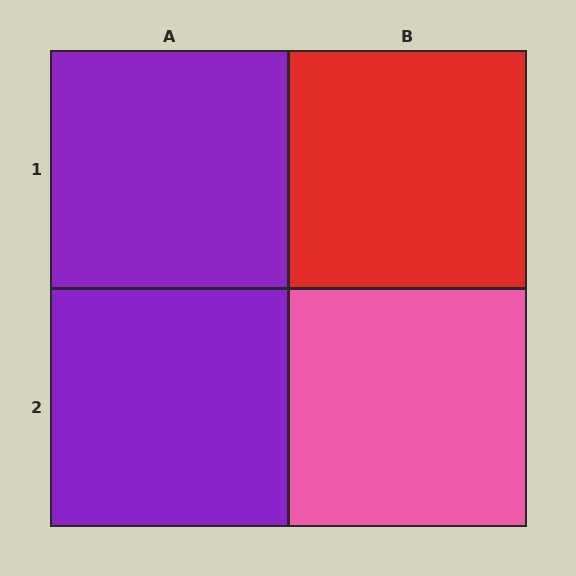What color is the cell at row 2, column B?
Pink.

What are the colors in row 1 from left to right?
Purple, red.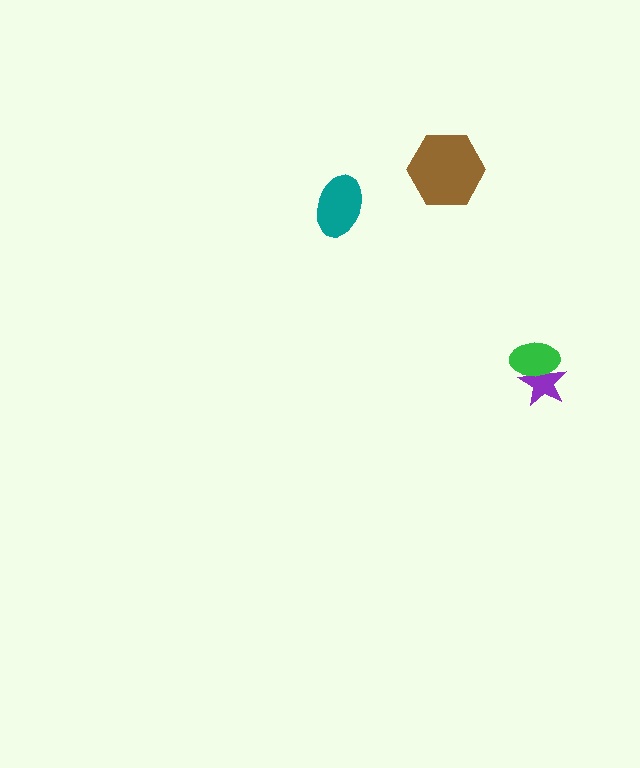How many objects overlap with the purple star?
1 object overlaps with the purple star.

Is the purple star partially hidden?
Yes, it is partially covered by another shape.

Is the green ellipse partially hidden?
No, no other shape covers it.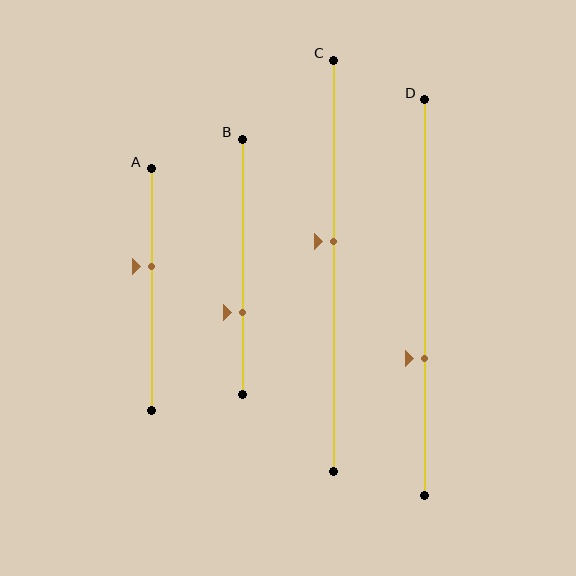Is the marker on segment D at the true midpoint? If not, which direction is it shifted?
No, the marker on segment D is shifted downward by about 15% of the segment length.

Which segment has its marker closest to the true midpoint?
Segment C has its marker closest to the true midpoint.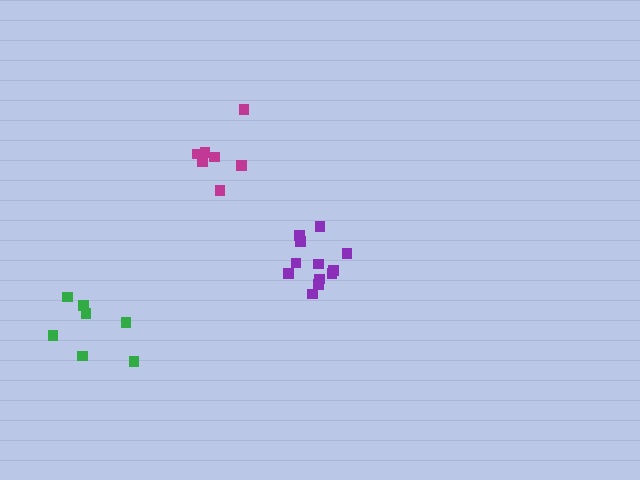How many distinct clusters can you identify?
There are 3 distinct clusters.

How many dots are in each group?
Group 1: 7 dots, Group 2: 7 dots, Group 3: 12 dots (26 total).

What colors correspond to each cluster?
The clusters are colored: magenta, green, purple.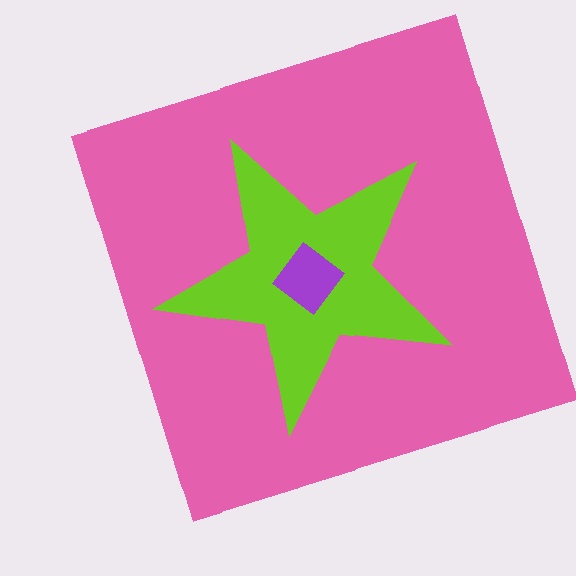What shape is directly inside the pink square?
The lime star.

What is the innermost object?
The purple diamond.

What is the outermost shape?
The pink square.